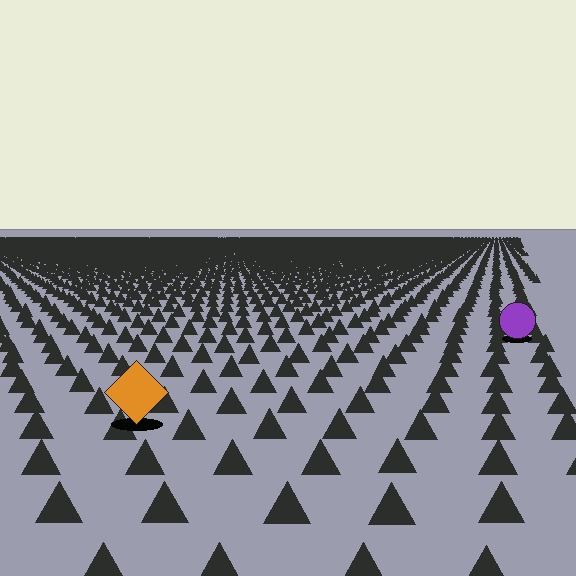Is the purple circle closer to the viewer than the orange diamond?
No. The orange diamond is closer — you can tell from the texture gradient: the ground texture is coarser near it.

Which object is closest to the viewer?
The orange diamond is closest. The texture marks near it are larger and more spread out.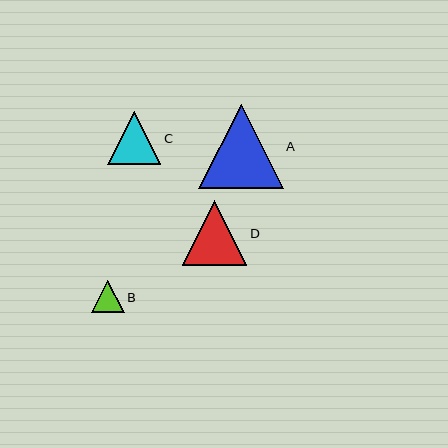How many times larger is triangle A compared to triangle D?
Triangle A is approximately 1.3 times the size of triangle D.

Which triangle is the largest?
Triangle A is the largest with a size of approximately 84 pixels.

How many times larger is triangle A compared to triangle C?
Triangle A is approximately 1.6 times the size of triangle C.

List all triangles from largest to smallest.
From largest to smallest: A, D, C, B.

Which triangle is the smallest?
Triangle B is the smallest with a size of approximately 33 pixels.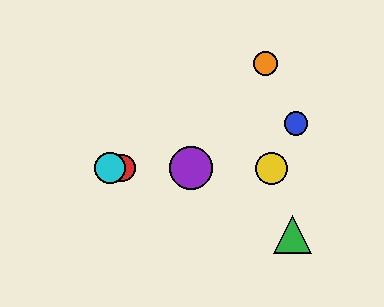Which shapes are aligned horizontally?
The red circle, the yellow circle, the purple circle, the cyan circle are aligned horizontally.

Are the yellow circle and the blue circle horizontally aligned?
No, the yellow circle is at y≈168 and the blue circle is at y≈123.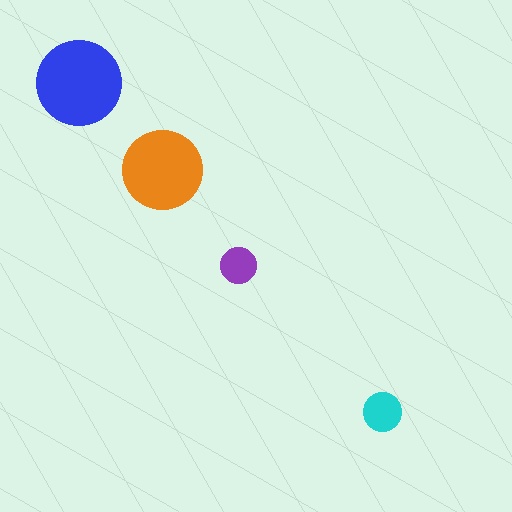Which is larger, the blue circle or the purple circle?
The blue one.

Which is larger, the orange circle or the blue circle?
The blue one.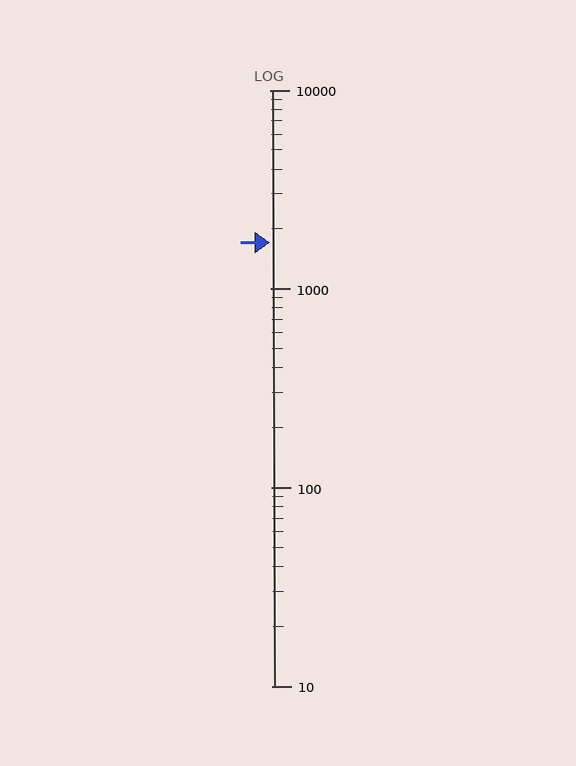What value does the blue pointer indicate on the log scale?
The pointer indicates approximately 1700.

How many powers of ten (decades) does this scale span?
The scale spans 3 decades, from 10 to 10000.